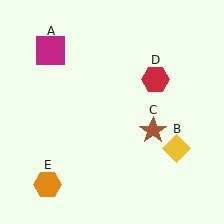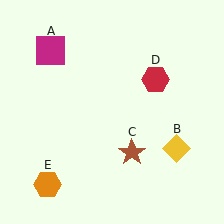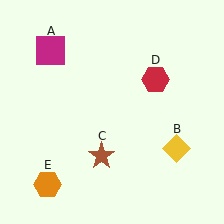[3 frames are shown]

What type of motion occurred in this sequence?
The brown star (object C) rotated clockwise around the center of the scene.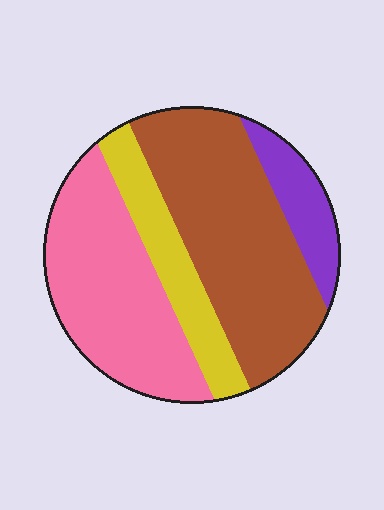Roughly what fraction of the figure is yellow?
Yellow takes up less than a quarter of the figure.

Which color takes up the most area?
Brown, at roughly 40%.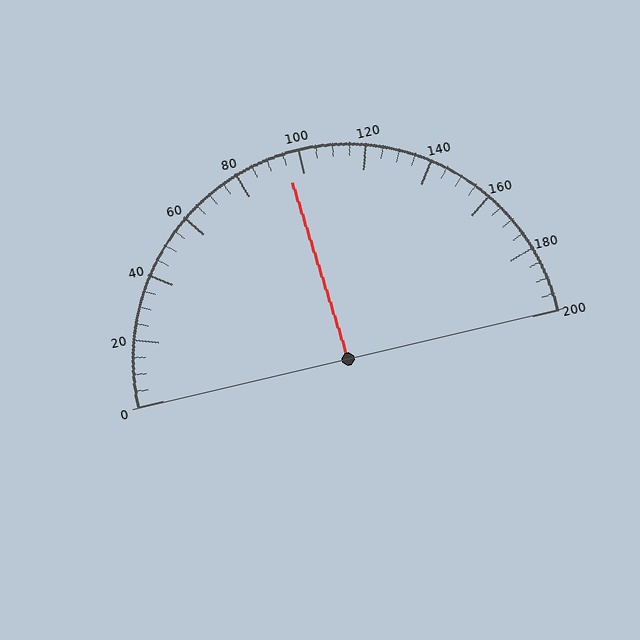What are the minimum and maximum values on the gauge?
The gauge ranges from 0 to 200.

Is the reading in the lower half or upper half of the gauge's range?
The reading is in the lower half of the range (0 to 200).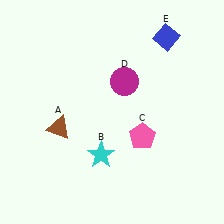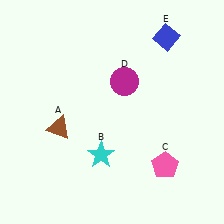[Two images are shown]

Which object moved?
The pink pentagon (C) moved down.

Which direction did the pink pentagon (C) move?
The pink pentagon (C) moved down.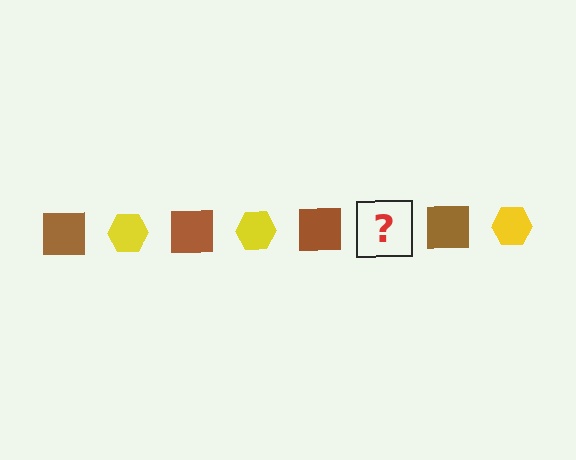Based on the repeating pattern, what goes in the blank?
The blank should be a yellow hexagon.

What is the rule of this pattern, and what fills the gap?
The rule is that the pattern alternates between brown square and yellow hexagon. The gap should be filled with a yellow hexagon.